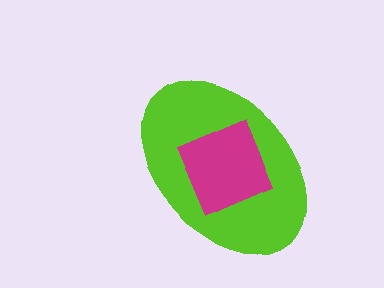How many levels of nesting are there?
2.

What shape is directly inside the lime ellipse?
The magenta square.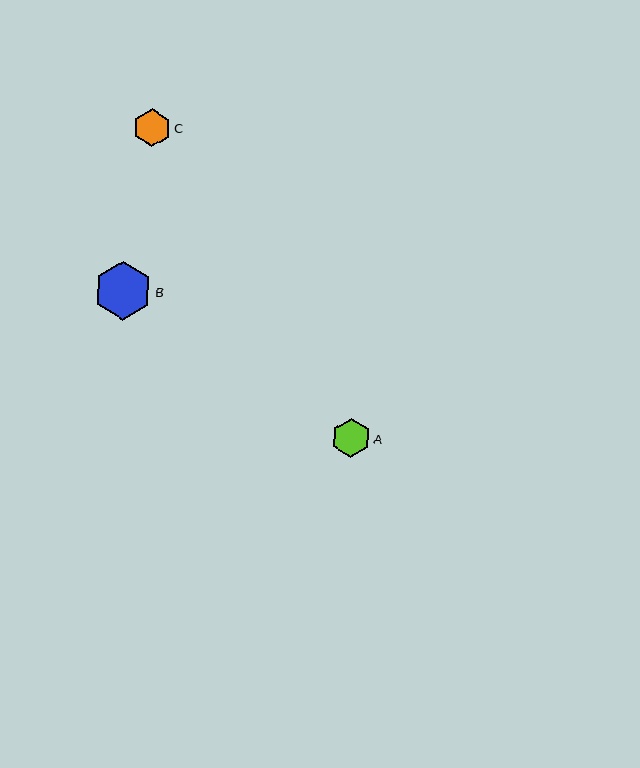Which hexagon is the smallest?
Hexagon C is the smallest with a size of approximately 38 pixels.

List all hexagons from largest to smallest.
From largest to smallest: B, A, C.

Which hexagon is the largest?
Hexagon B is the largest with a size of approximately 58 pixels.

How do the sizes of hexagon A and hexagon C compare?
Hexagon A and hexagon C are approximately the same size.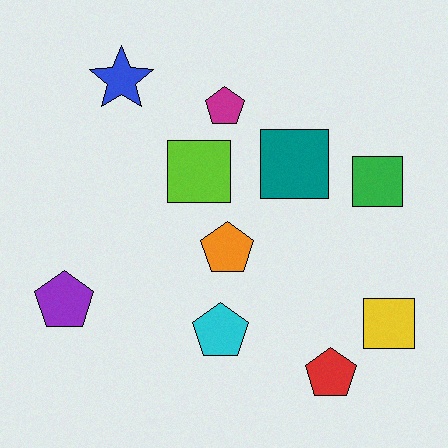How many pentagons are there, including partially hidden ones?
There are 5 pentagons.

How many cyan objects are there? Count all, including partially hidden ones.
There is 1 cyan object.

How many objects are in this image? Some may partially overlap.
There are 10 objects.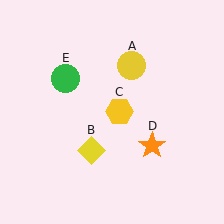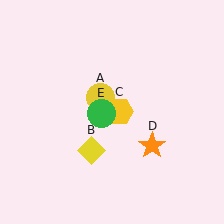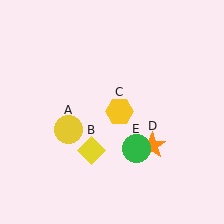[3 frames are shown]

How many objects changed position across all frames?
2 objects changed position: yellow circle (object A), green circle (object E).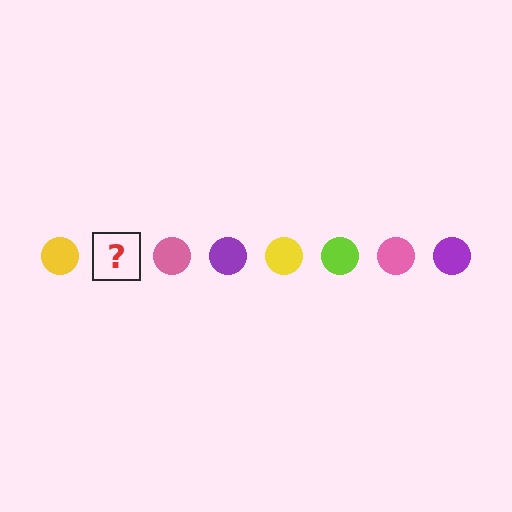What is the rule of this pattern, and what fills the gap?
The rule is that the pattern cycles through yellow, lime, pink, purple circles. The gap should be filled with a lime circle.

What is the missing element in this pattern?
The missing element is a lime circle.